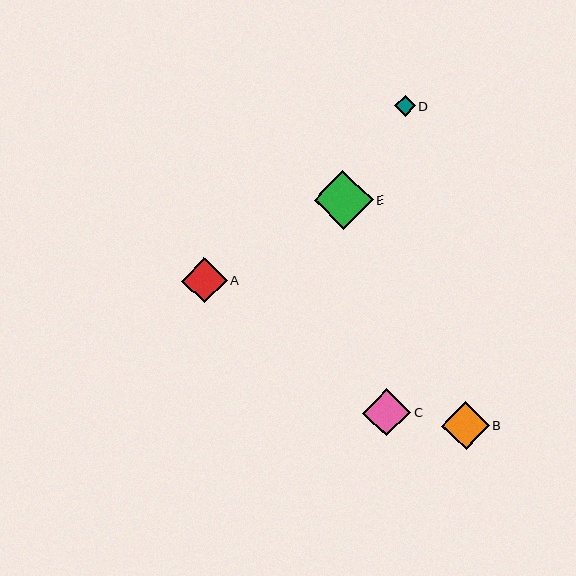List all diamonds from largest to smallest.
From largest to smallest: E, C, B, A, D.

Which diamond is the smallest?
Diamond D is the smallest with a size of approximately 20 pixels.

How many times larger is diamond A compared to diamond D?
Diamond A is approximately 2.2 times the size of diamond D.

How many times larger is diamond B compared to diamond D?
Diamond B is approximately 2.3 times the size of diamond D.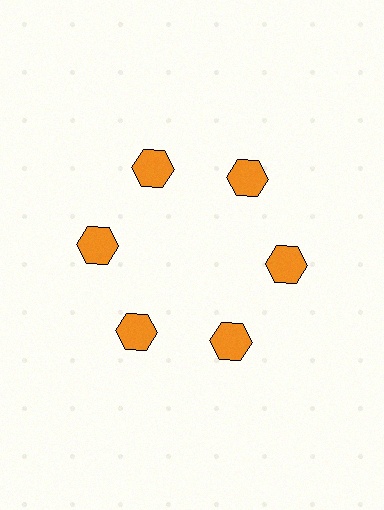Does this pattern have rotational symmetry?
Yes, this pattern has 6-fold rotational symmetry. It looks the same after rotating 60 degrees around the center.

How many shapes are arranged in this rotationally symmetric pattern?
There are 6 shapes, arranged in 6 groups of 1.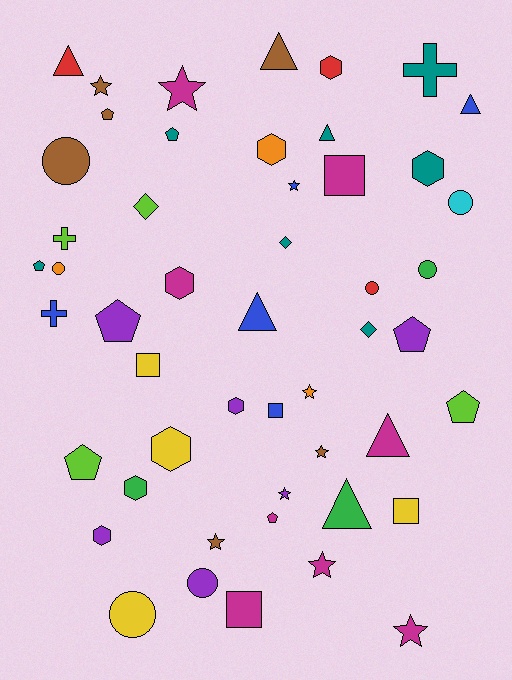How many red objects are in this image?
There are 3 red objects.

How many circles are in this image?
There are 7 circles.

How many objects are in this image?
There are 50 objects.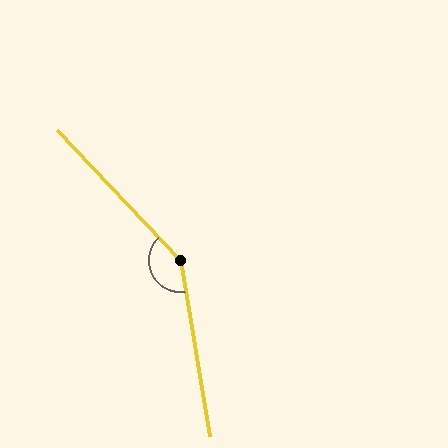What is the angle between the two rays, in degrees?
Approximately 146 degrees.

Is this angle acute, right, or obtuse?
It is obtuse.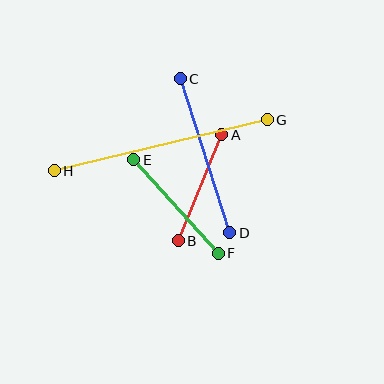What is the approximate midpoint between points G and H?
The midpoint is at approximately (161, 145) pixels.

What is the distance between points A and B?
The distance is approximately 114 pixels.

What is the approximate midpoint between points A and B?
The midpoint is at approximately (200, 188) pixels.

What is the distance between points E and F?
The distance is approximately 126 pixels.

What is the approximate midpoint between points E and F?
The midpoint is at approximately (176, 206) pixels.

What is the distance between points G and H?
The distance is approximately 219 pixels.